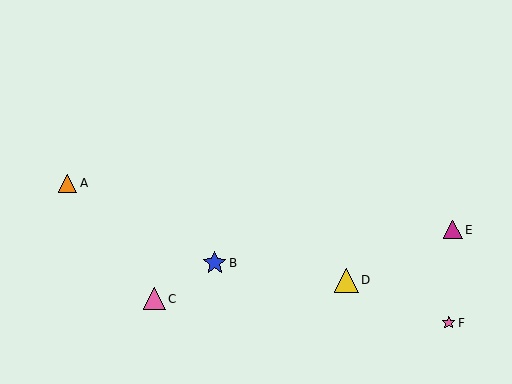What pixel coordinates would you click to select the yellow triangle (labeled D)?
Click at (346, 280) to select the yellow triangle D.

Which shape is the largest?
The yellow triangle (labeled D) is the largest.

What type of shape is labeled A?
Shape A is an orange triangle.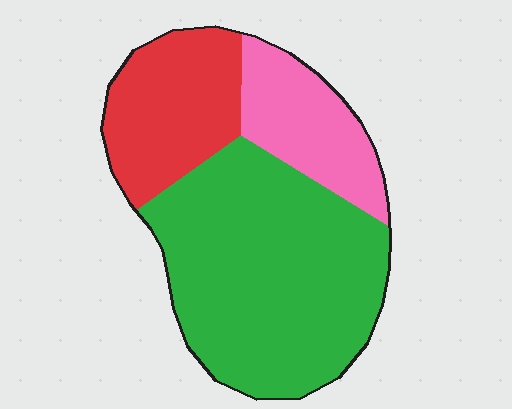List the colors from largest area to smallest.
From largest to smallest: green, red, pink.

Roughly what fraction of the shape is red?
Red takes up about one quarter (1/4) of the shape.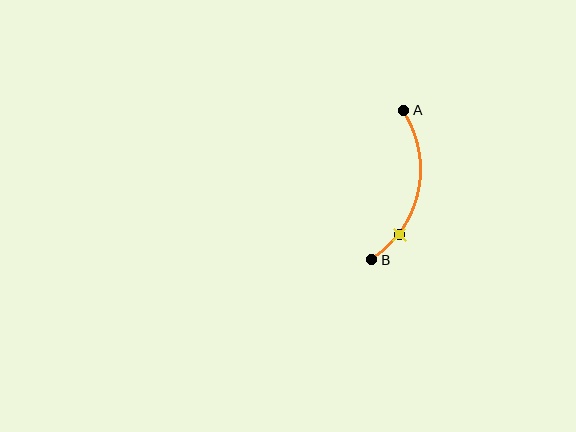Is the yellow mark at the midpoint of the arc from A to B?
No. The yellow mark lies on the arc but is closer to endpoint B. The arc midpoint would be at the point on the curve equidistant along the arc from both A and B.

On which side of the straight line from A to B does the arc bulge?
The arc bulges to the right of the straight line connecting A and B.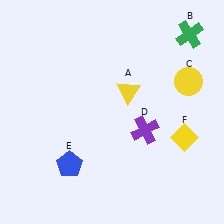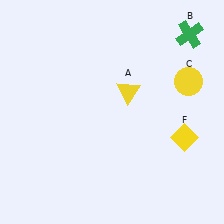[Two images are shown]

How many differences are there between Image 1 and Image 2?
There are 2 differences between the two images.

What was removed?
The blue pentagon (E), the purple cross (D) were removed in Image 2.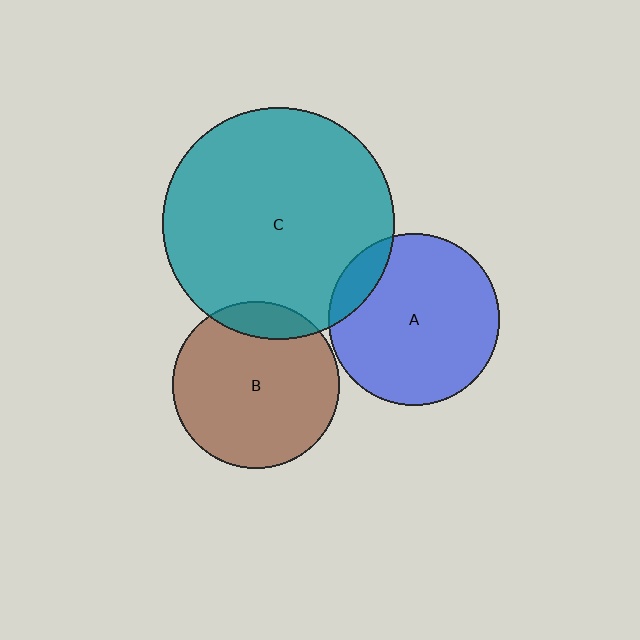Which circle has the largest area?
Circle C (teal).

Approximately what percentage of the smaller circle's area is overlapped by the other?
Approximately 15%.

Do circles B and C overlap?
Yes.